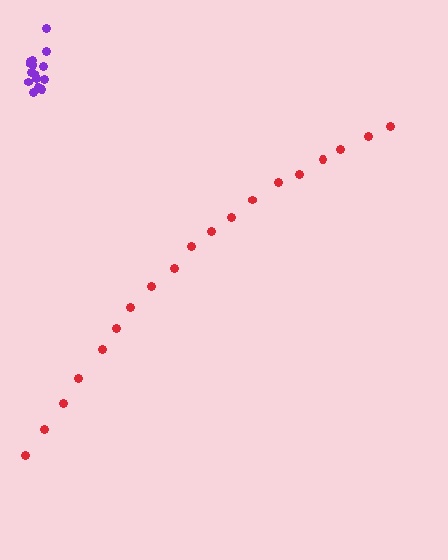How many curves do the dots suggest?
There are 2 distinct paths.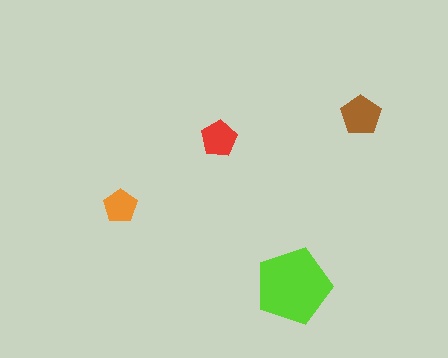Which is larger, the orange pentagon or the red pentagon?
The red one.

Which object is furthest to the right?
The brown pentagon is rightmost.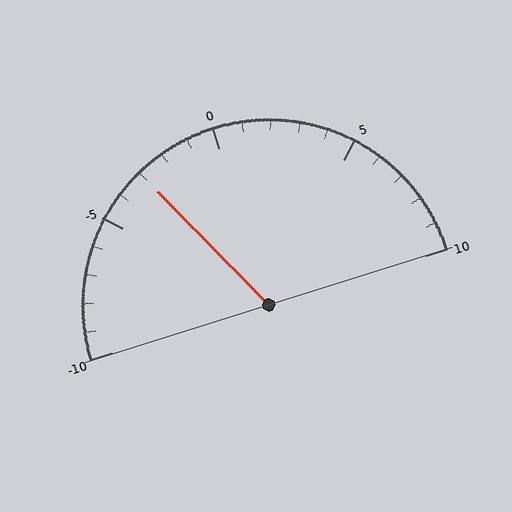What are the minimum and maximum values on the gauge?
The gauge ranges from -10 to 10.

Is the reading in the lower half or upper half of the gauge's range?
The reading is in the lower half of the range (-10 to 10).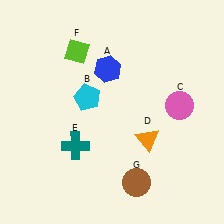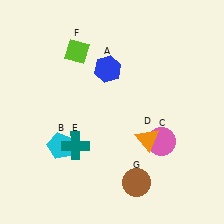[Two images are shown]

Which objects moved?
The objects that moved are: the cyan pentagon (B), the pink circle (C).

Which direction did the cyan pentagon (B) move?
The cyan pentagon (B) moved down.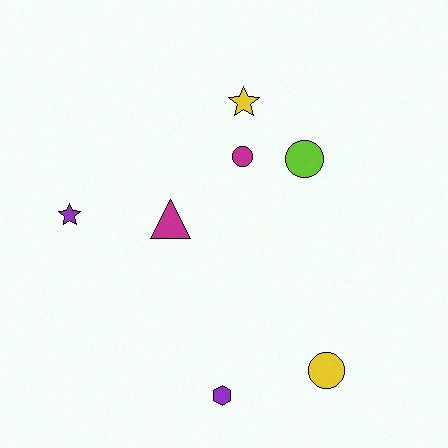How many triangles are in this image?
There is 1 triangle.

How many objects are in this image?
There are 7 objects.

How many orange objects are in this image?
There are no orange objects.